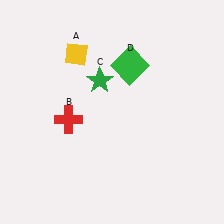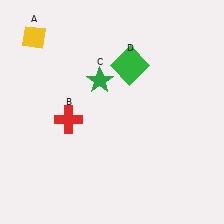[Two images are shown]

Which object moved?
The yellow diamond (A) moved left.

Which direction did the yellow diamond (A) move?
The yellow diamond (A) moved left.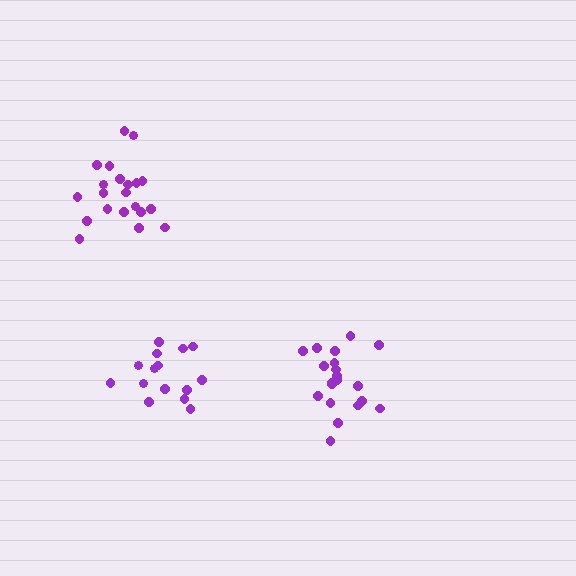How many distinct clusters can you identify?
There are 3 distinct clusters.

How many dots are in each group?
Group 1: 20 dots, Group 2: 15 dots, Group 3: 21 dots (56 total).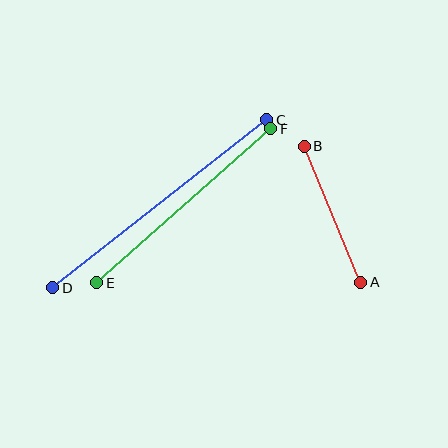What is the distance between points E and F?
The distance is approximately 232 pixels.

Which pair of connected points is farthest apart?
Points C and D are farthest apart.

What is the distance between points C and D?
The distance is approximately 272 pixels.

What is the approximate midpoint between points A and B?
The midpoint is at approximately (332, 214) pixels.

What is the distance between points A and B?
The distance is approximately 147 pixels.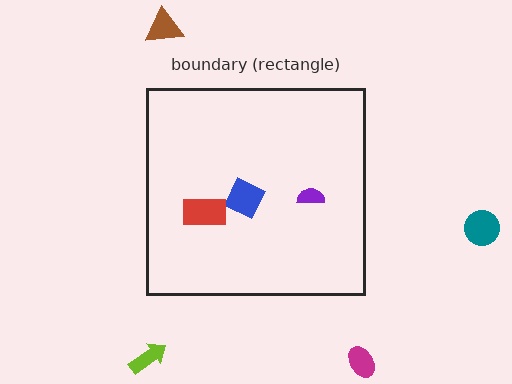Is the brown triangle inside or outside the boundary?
Outside.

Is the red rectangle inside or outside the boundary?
Inside.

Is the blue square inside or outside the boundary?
Inside.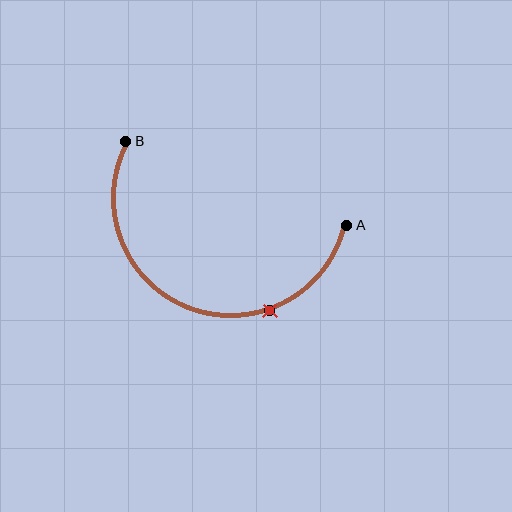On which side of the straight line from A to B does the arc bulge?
The arc bulges below the straight line connecting A and B.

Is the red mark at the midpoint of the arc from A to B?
No. The red mark lies on the arc but is closer to endpoint A. The arc midpoint would be at the point on the curve equidistant along the arc from both A and B.